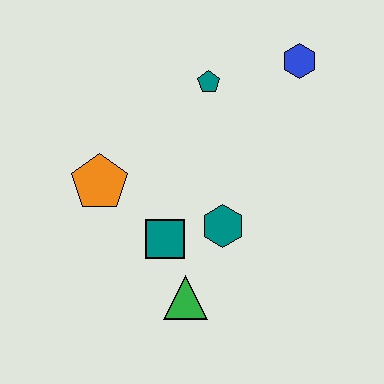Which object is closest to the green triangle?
The teal square is closest to the green triangle.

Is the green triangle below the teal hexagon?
Yes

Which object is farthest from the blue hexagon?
The green triangle is farthest from the blue hexagon.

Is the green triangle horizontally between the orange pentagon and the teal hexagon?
Yes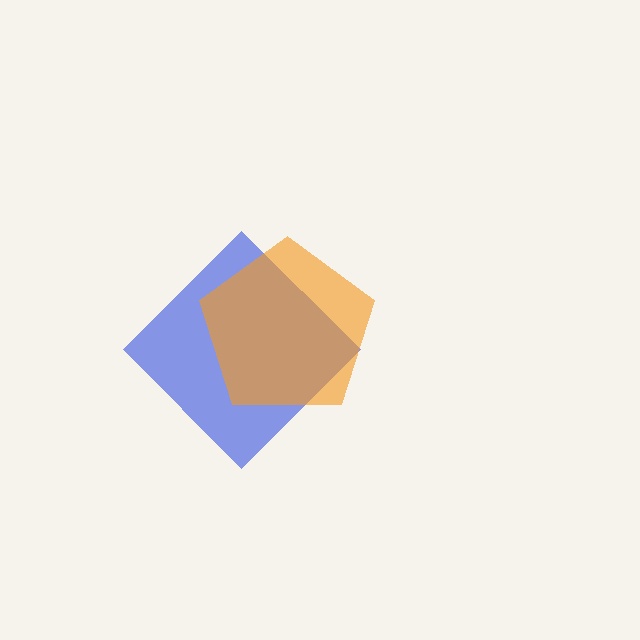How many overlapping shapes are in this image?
There are 2 overlapping shapes in the image.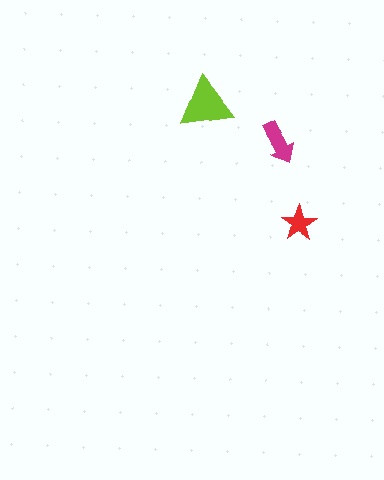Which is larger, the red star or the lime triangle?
The lime triangle.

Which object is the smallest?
The red star.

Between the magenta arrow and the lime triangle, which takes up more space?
The lime triangle.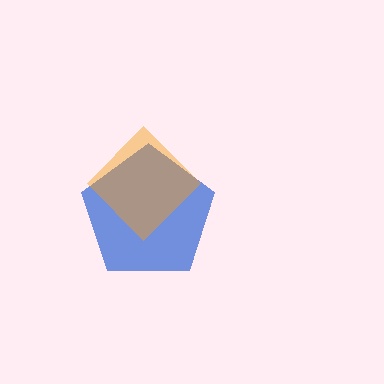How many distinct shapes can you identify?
There are 2 distinct shapes: a blue pentagon, an orange diamond.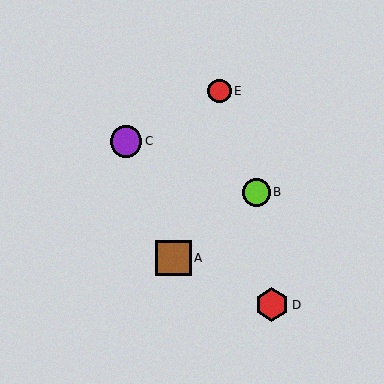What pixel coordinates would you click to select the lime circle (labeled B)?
Click at (256, 192) to select the lime circle B.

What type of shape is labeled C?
Shape C is a purple circle.